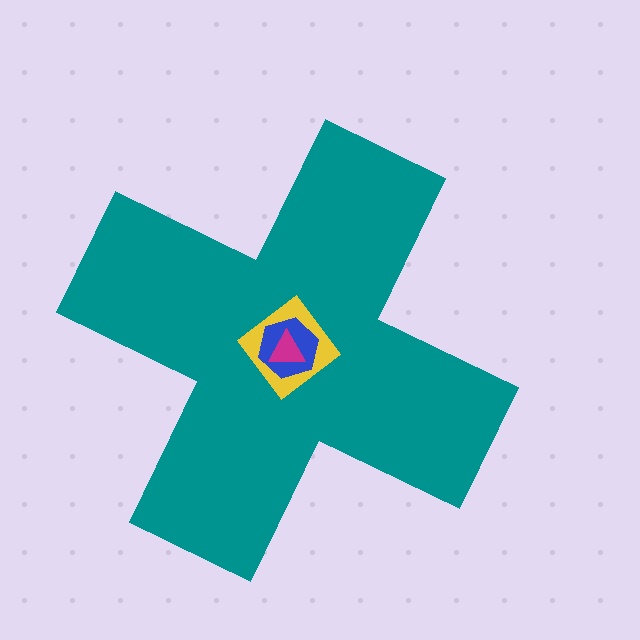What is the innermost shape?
The magenta triangle.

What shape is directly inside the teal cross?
The yellow diamond.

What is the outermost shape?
The teal cross.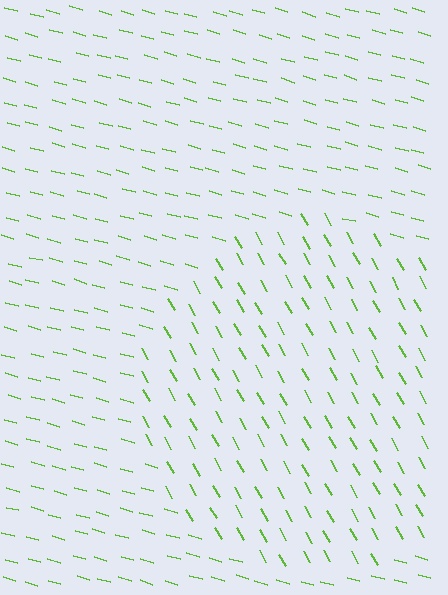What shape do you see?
I see a circle.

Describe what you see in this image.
The image is filled with small lime line segments. A circle region in the image has lines oriented differently from the surrounding lines, creating a visible texture boundary.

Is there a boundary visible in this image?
Yes, there is a texture boundary formed by a change in line orientation.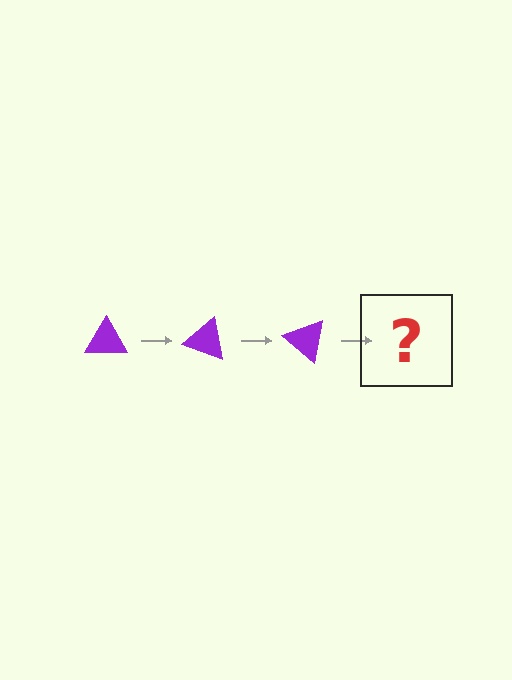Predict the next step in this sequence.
The next step is a purple triangle rotated 60 degrees.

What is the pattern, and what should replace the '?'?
The pattern is that the triangle rotates 20 degrees each step. The '?' should be a purple triangle rotated 60 degrees.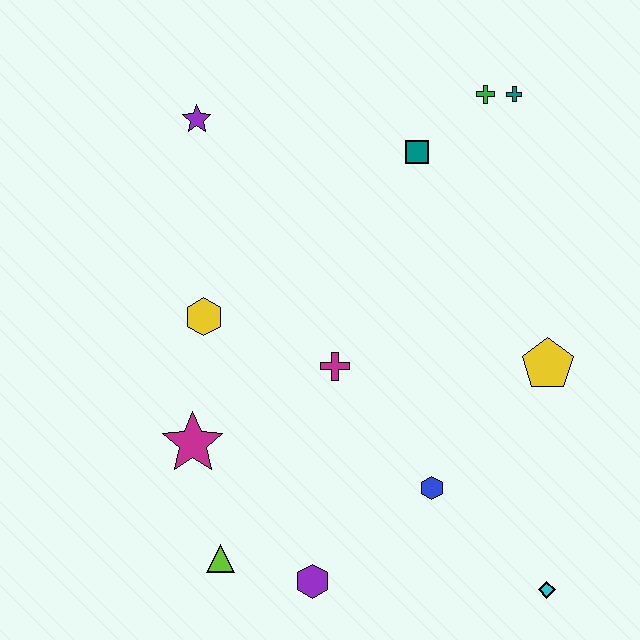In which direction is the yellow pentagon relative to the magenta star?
The yellow pentagon is to the right of the magenta star.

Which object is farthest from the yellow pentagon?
The purple star is farthest from the yellow pentagon.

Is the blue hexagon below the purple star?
Yes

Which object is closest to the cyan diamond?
The blue hexagon is closest to the cyan diamond.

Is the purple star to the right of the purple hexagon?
No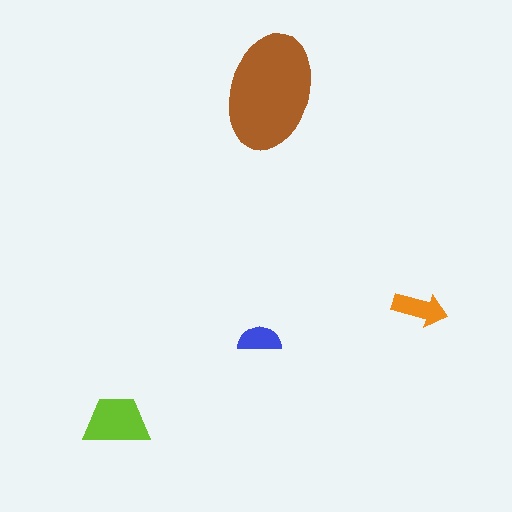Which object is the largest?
The brown ellipse.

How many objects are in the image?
There are 4 objects in the image.